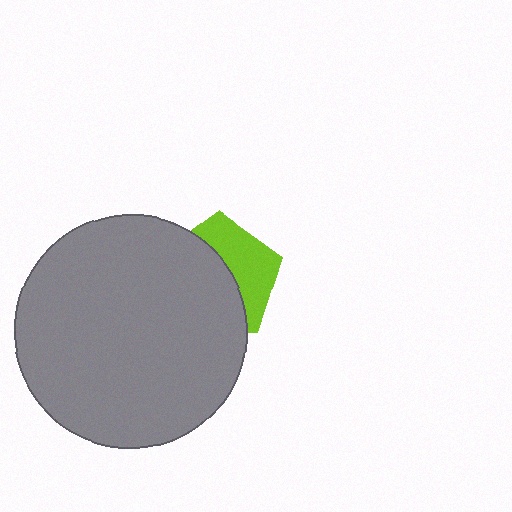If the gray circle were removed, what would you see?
You would see the complete lime pentagon.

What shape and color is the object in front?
The object in front is a gray circle.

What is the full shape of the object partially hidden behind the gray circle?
The partially hidden object is a lime pentagon.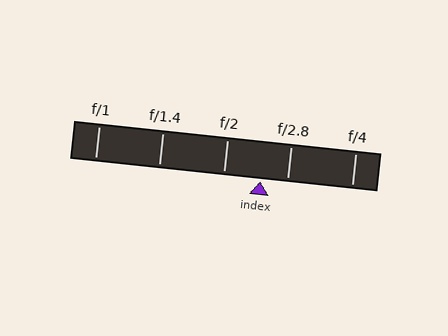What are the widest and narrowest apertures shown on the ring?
The widest aperture shown is f/1 and the narrowest is f/4.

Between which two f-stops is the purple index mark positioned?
The index mark is between f/2 and f/2.8.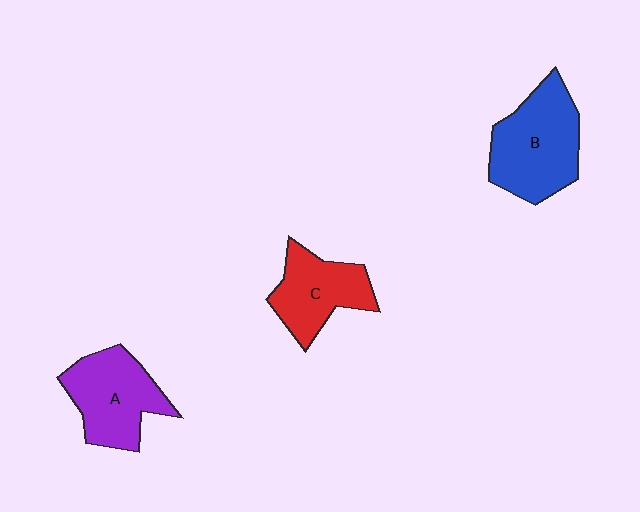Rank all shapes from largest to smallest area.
From largest to smallest: B (blue), A (purple), C (red).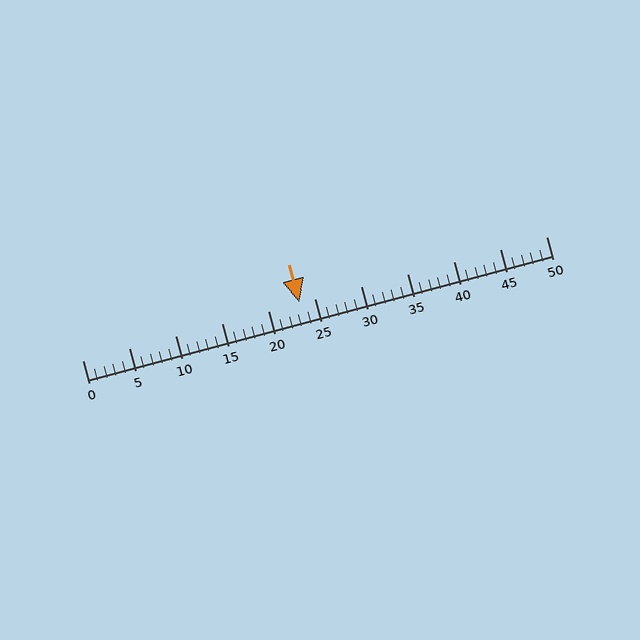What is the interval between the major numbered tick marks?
The major tick marks are spaced 5 units apart.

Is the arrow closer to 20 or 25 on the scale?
The arrow is closer to 25.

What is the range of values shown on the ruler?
The ruler shows values from 0 to 50.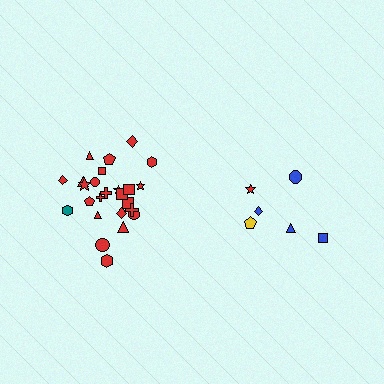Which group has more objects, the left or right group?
The left group.